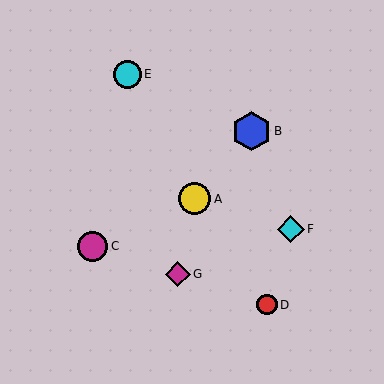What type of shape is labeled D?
Shape D is a red circle.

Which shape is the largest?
The blue hexagon (labeled B) is the largest.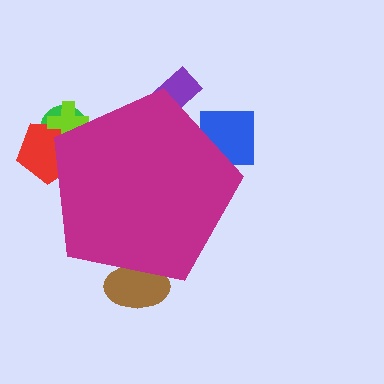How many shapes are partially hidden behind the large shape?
6 shapes are partially hidden.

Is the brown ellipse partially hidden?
Yes, the brown ellipse is partially hidden behind the magenta pentagon.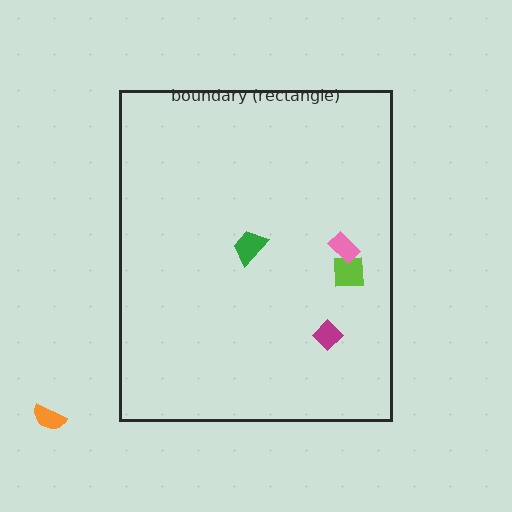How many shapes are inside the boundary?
4 inside, 1 outside.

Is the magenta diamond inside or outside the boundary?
Inside.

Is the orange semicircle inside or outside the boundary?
Outside.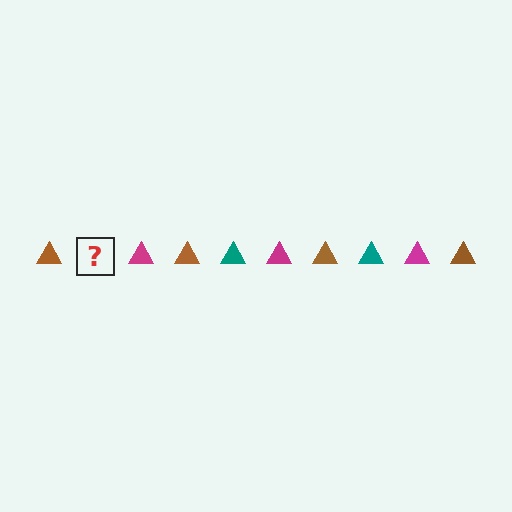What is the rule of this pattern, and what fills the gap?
The rule is that the pattern cycles through brown, teal, magenta triangles. The gap should be filled with a teal triangle.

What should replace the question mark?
The question mark should be replaced with a teal triangle.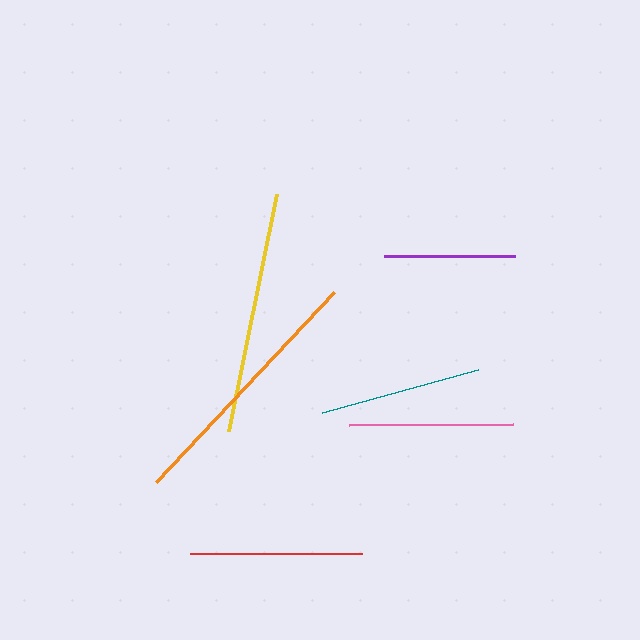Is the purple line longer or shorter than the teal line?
The teal line is longer than the purple line.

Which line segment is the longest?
The orange line is the longest at approximately 261 pixels.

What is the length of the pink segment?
The pink segment is approximately 164 pixels long.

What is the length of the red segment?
The red segment is approximately 172 pixels long.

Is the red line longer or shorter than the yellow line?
The yellow line is longer than the red line.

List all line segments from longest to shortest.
From longest to shortest: orange, yellow, red, pink, teal, purple.